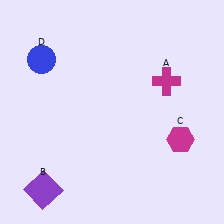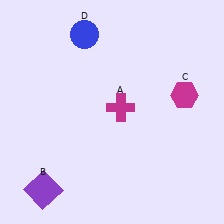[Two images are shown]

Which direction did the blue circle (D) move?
The blue circle (D) moved right.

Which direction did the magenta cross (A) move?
The magenta cross (A) moved left.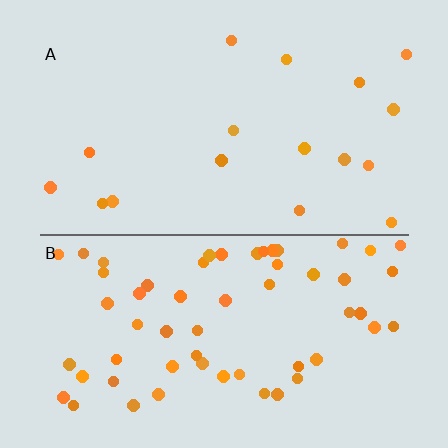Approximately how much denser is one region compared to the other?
Approximately 3.4× — region B over region A.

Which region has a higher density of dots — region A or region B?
B (the bottom).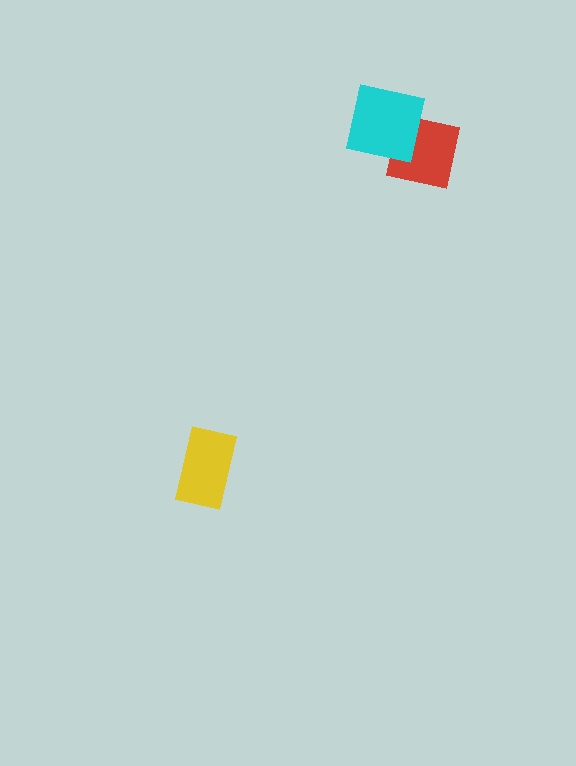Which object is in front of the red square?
The cyan square is in front of the red square.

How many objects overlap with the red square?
1 object overlaps with the red square.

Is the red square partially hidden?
Yes, it is partially covered by another shape.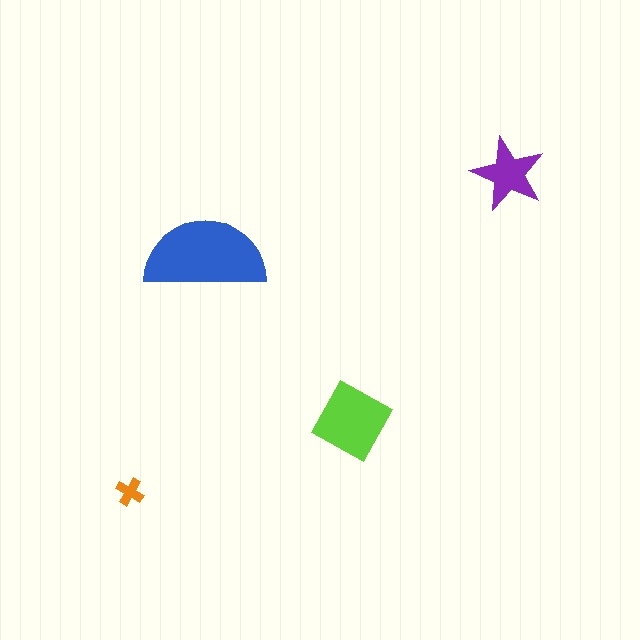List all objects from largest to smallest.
The blue semicircle, the lime diamond, the purple star, the orange cross.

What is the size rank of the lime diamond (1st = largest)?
2nd.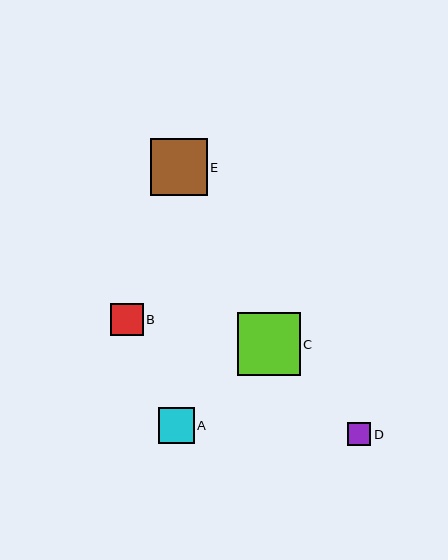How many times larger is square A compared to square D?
Square A is approximately 1.6 times the size of square D.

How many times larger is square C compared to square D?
Square C is approximately 2.7 times the size of square D.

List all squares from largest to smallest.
From largest to smallest: C, E, A, B, D.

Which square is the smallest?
Square D is the smallest with a size of approximately 23 pixels.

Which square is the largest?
Square C is the largest with a size of approximately 63 pixels.